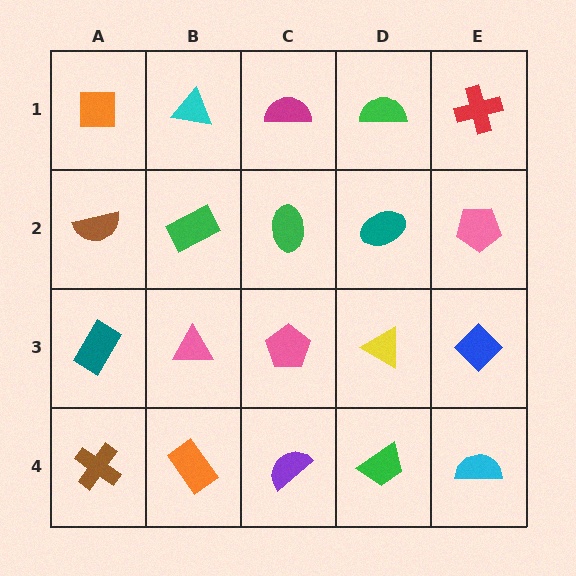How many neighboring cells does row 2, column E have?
3.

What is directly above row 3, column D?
A teal ellipse.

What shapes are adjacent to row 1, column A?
A brown semicircle (row 2, column A), a cyan triangle (row 1, column B).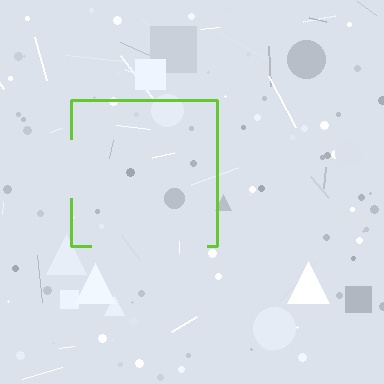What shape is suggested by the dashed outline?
The dashed outline suggests a square.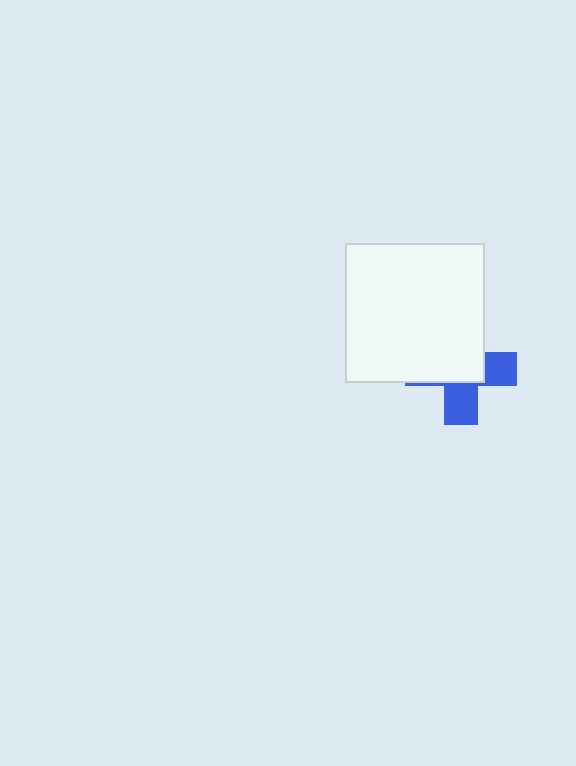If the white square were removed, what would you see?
You would see the complete blue cross.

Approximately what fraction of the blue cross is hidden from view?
Roughly 60% of the blue cross is hidden behind the white square.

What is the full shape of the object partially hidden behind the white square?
The partially hidden object is a blue cross.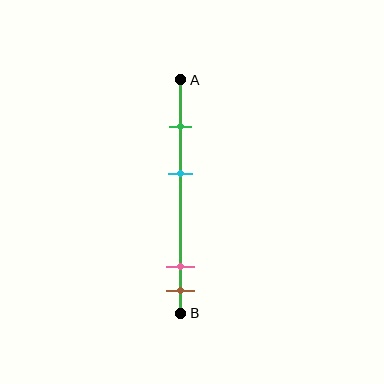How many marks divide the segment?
There are 4 marks dividing the segment.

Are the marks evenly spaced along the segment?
No, the marks are not evenly spaced.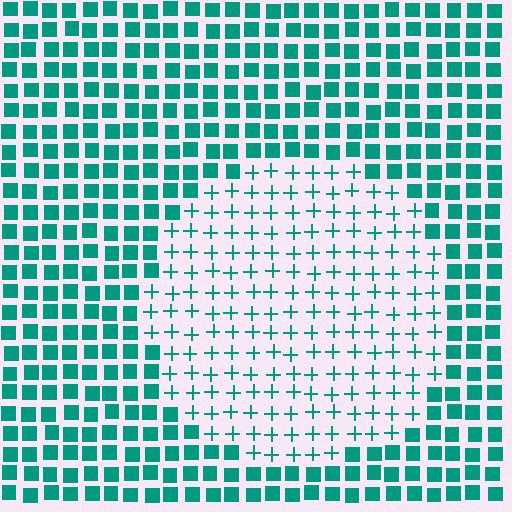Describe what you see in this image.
The image is filled with small teal elements arranged in a uniform grid. A circle-shaped region contains plus signs, while the surrounding area contains squares. The boundary is defined purely by the change in element shape.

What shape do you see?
I see a circle.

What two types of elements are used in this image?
The image uses plus signs inside the circle region and squares outside it.